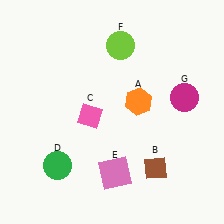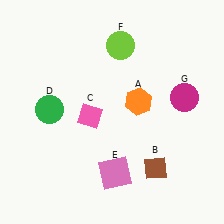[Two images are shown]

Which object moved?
The green circle (D) moved up.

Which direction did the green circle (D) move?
The green circle (D) moved up.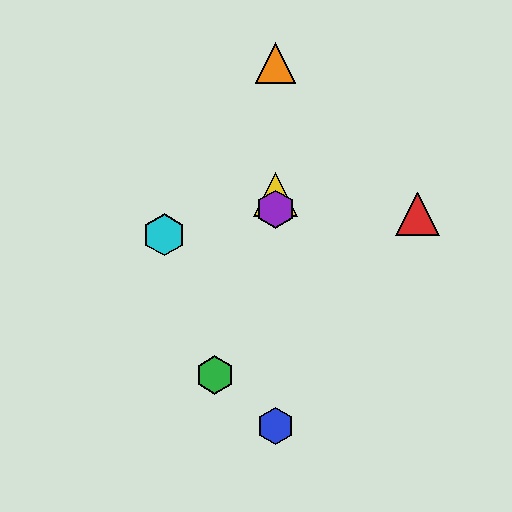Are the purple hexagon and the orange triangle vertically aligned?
Yes, both are at x≈275.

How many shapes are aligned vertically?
4 shapes (the blue hexagon, the yellow triangle, the purple hexagon, the orange triangle) are aligned vertically.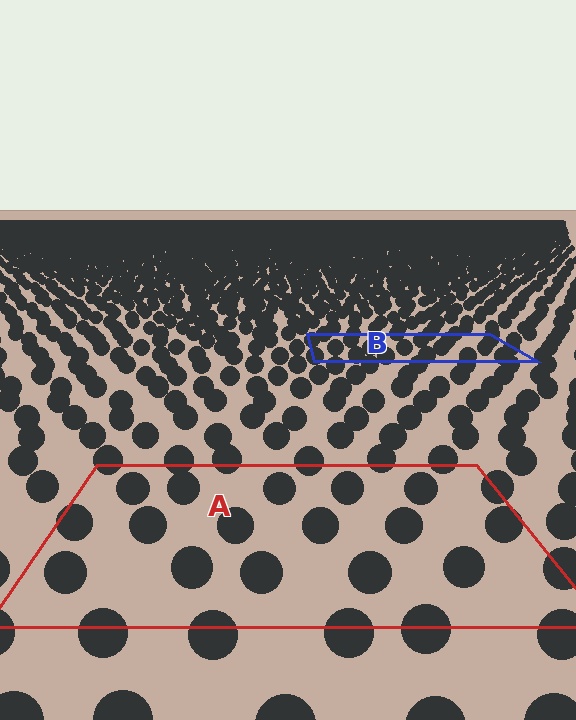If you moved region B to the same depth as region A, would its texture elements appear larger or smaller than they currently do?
They would appear larger. At a closer depth, the same texture elements are projected at a bigger on-screen size.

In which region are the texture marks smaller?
The texture marks are smaller in region B, because it is farther away.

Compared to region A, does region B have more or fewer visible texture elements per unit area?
Region B has more texture elements per unit area — they are packed more densely because it is farther away.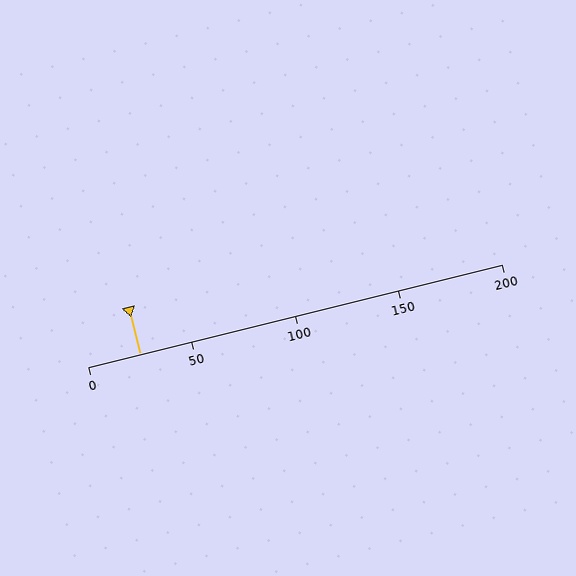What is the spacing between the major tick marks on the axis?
The major ticks are spaced 50 apart.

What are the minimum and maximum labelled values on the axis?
The axis runs from 0 to 200.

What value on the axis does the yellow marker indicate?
The marker indicates approximately 25.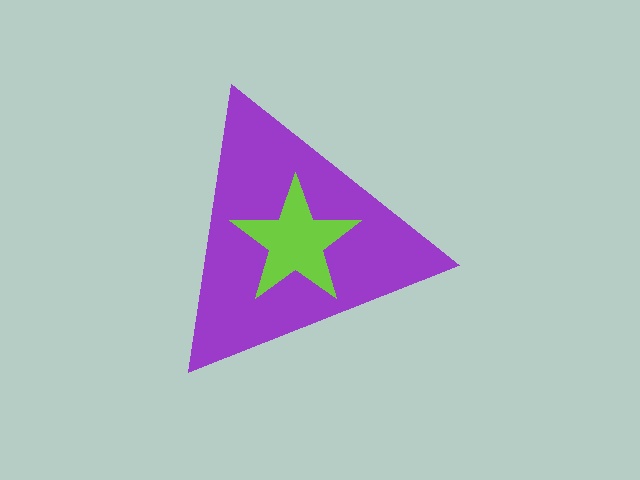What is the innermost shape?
The lime star.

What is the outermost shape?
The purple triangle.